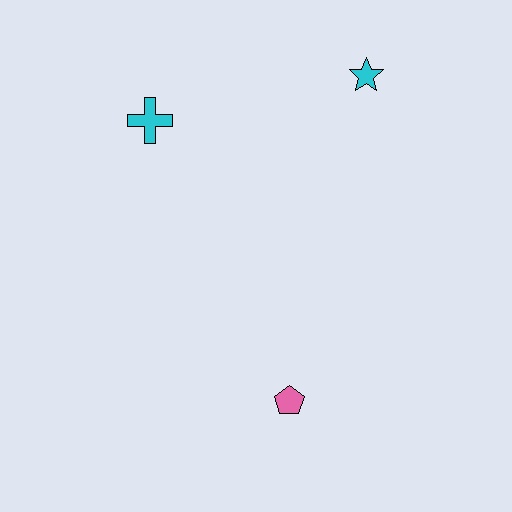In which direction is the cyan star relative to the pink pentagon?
The cyan star is above the pink pentagon.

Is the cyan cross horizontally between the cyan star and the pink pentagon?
No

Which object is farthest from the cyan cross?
The pink pentagon is farthest from the cyan cross.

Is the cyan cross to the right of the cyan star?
No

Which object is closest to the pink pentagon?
The cyan cross is closest to the pink pentagon.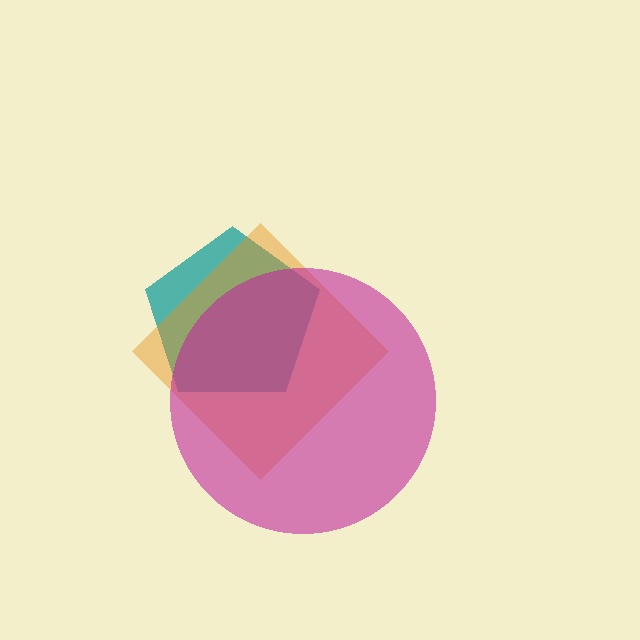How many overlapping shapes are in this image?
There are 3 overlapping shapes in the image.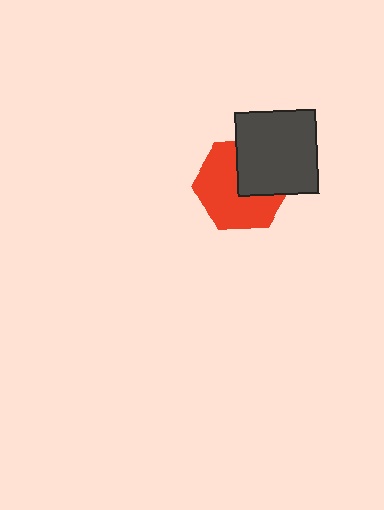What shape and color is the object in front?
The object in front is a dark gray rectangle.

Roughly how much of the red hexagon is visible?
About half of it is visible (roughly 62%).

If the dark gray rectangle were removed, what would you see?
You would see the complete red hexagon.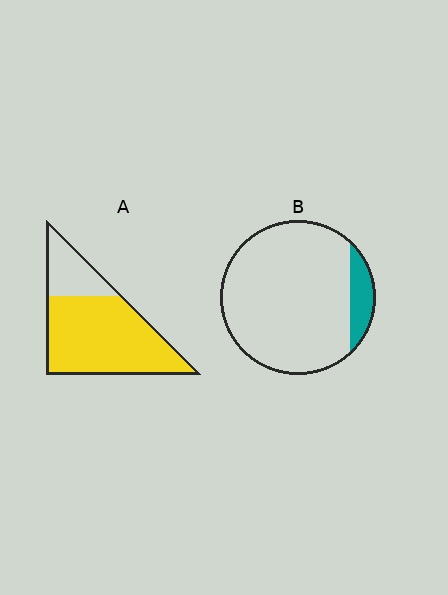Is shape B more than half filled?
No.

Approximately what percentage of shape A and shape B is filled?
A is approximately 75% and B is approximately 10%.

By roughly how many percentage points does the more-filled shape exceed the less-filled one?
By roughly 65 percentage points (A over B).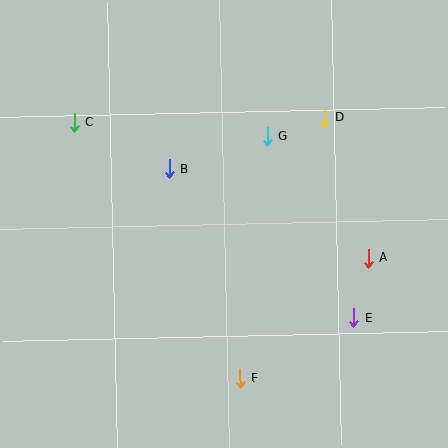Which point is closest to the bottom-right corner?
Point E is closest to the bottom-right corner.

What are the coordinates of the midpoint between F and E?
The midpoint between F and E is at (297, 348).